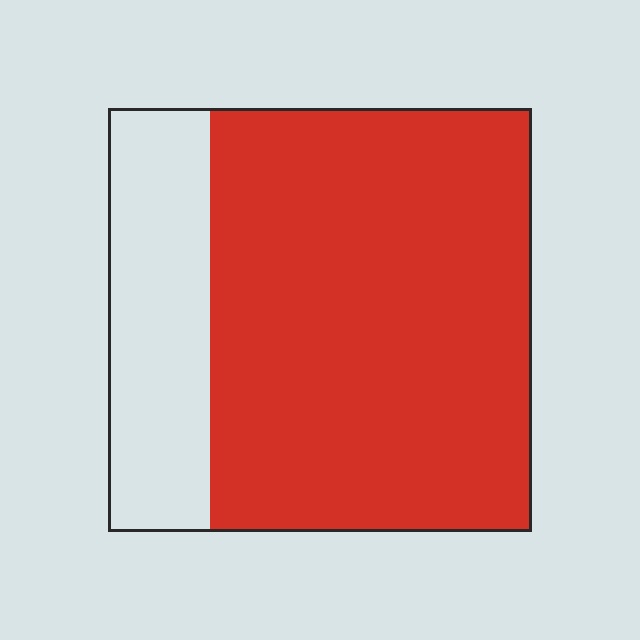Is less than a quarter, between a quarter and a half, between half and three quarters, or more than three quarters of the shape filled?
More than three quarters.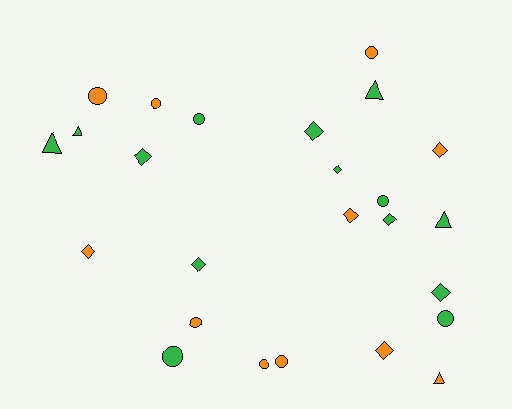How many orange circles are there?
There are 6 orange circles.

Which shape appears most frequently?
Circle, with 10 objects.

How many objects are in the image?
There are 25 objects.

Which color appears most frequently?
Green, with 14 objects.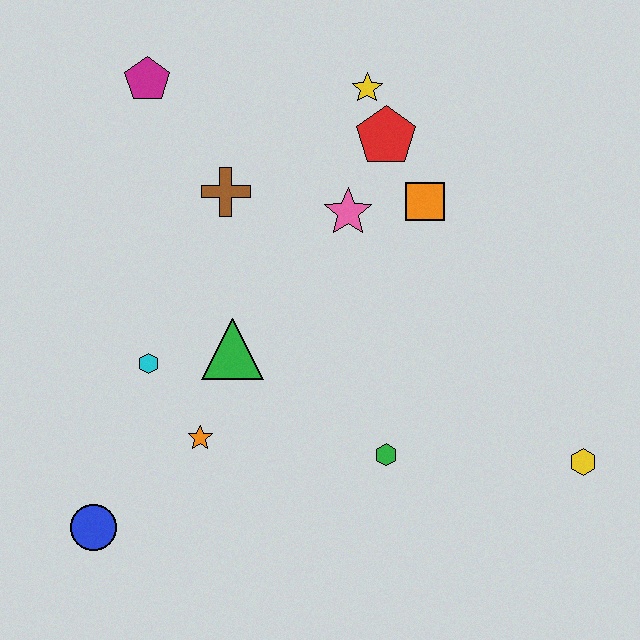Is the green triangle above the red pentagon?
No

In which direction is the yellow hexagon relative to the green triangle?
The yellow hexagon is to the right of the green triangle.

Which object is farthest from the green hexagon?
The magenta pentagon is farthest from the green hexagon.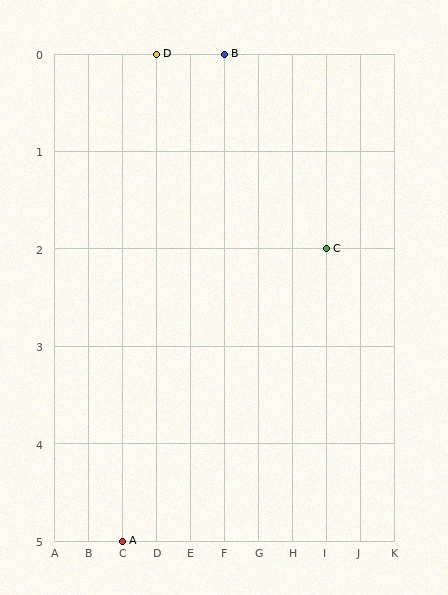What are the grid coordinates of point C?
Point C is at grid coordinates (I, 2).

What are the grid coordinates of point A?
Point A is at grid coordinates (C, 5).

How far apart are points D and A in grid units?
Points D and A are 1 column and 5 rows apart (about 5.1 grid units diagonally).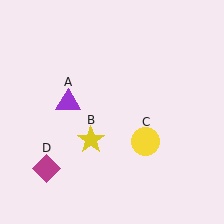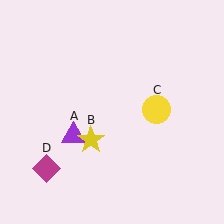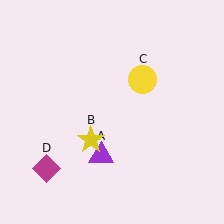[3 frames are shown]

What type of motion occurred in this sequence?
The purple triangle (object A), yellow circle (object C) rotated counterclockwise around the center of the scene.